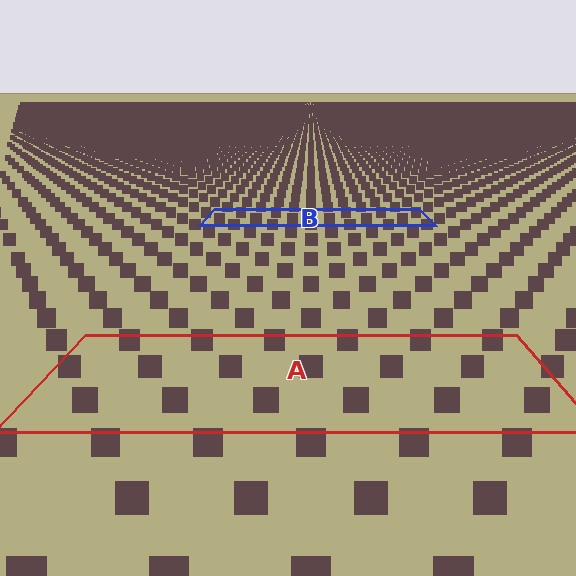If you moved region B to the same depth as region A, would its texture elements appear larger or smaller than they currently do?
They would appear larger. At a closer depth, the same texture elements are projected at a bigger on-screen size.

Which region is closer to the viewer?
Region A is closer. The texture elements there are larger and more spread out.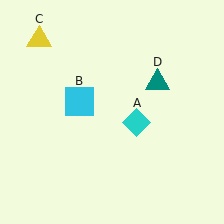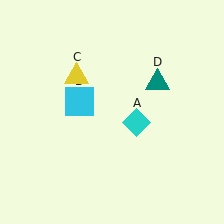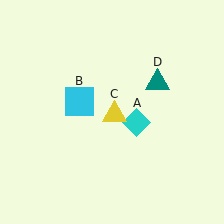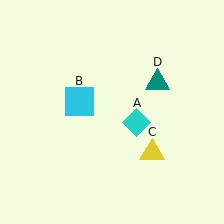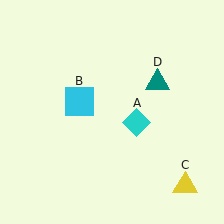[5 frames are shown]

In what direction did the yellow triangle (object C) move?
The yellow triangle (object C) moved down and to the right.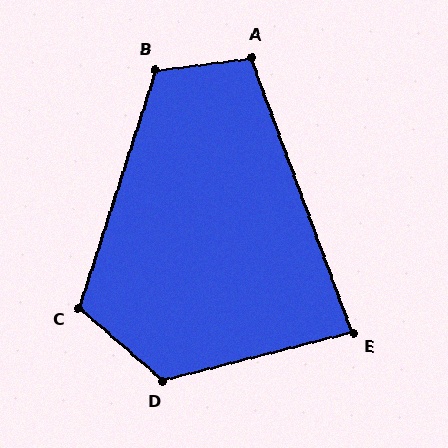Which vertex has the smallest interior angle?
E, at approximately 84 degrees.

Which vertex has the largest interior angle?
D, at approximately 125 degrees.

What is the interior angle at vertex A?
Approximately 103 degrees (obtuse).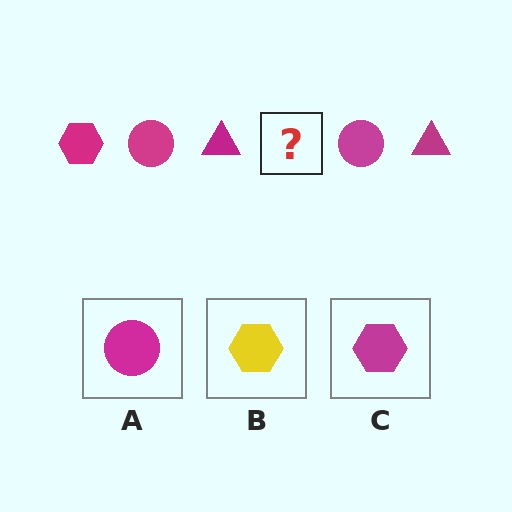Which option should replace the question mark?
Option C.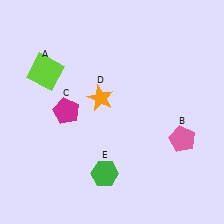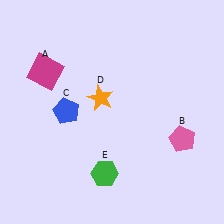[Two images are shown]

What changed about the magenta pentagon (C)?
In Image 1, C is magenta. In Image 2, it changed to blue.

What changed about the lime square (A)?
In Image 1, A is lime. In Image 2, it changed to magenta.